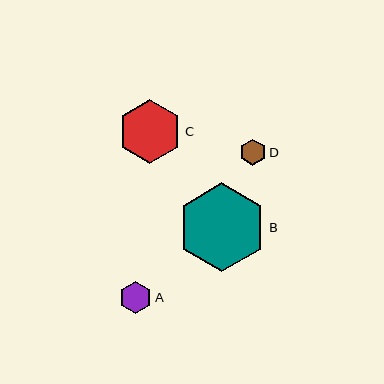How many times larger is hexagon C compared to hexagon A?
Hexagon C is approximately 2.0 times the size of hexagon A.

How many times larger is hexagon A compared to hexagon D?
Hexagon A is approximately 1.2 times the size of hexagon D.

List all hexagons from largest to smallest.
From largest to smallest: B, C, A, D.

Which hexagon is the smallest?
Hexagon D is the smallest with a size of approximately 26 pixels.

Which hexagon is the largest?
Hexagon B is the largest with a size of approximately 89 pixels.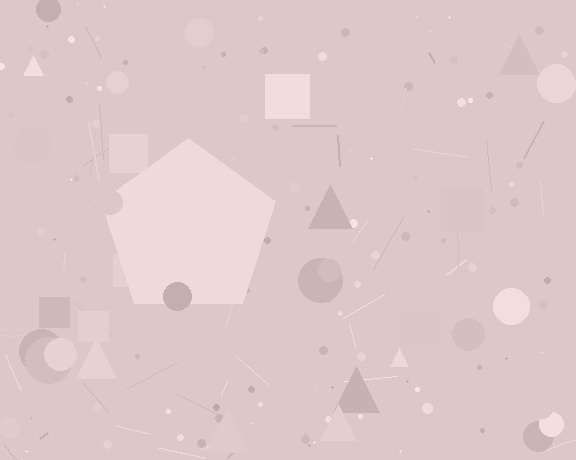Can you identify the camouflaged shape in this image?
The camouflaged shape is a pentagon.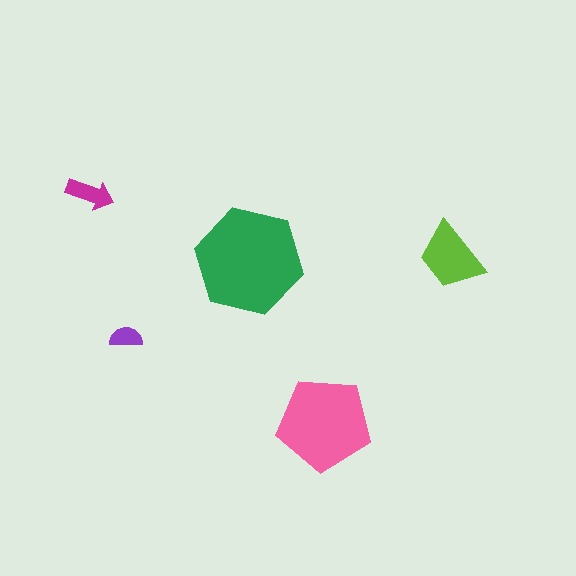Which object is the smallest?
The purple semicircle.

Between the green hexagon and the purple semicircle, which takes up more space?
The green hexagon.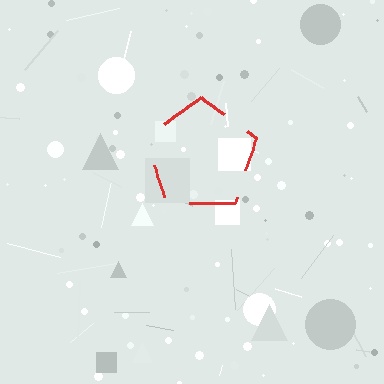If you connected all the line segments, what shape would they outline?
They would outline a pentagon.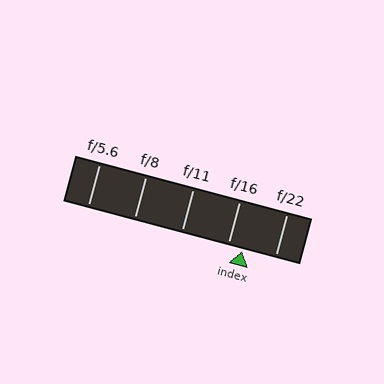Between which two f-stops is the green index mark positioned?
The index mark is between f/16 and f/22.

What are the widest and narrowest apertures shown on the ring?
The widest aperture shown is f/5.6 and the narrowest is f/22.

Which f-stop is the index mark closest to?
The index mark is closest to f/16.